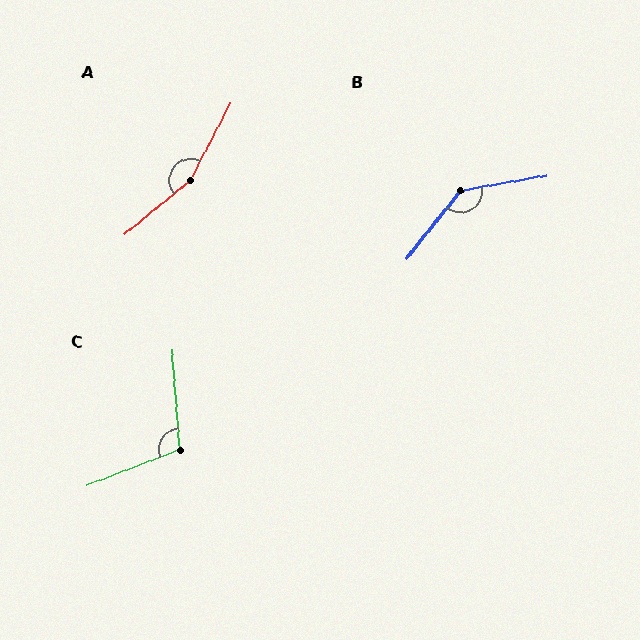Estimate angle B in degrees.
Approximately 138 degrees.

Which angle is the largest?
A, at approximately 158 degrees.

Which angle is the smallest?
C, at approximately 107 degrees.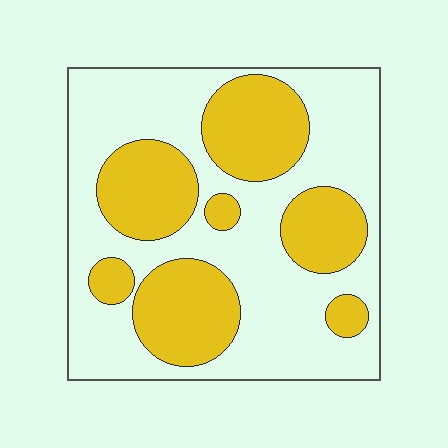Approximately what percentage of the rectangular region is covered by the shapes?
Approximately 40%.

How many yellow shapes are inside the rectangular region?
7.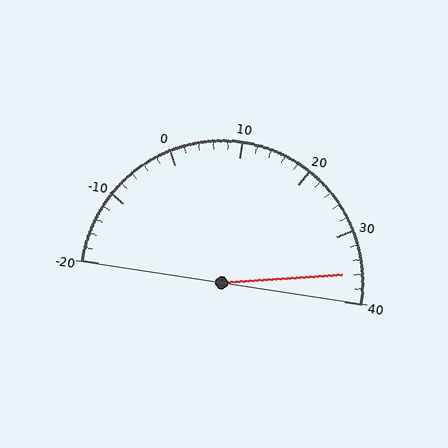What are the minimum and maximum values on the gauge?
The gauge ranges from -20 to 40.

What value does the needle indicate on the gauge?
The needle indicates approximately 36.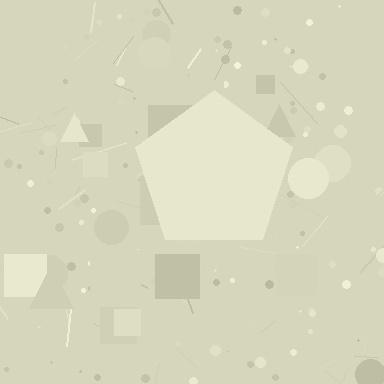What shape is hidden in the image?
A pentagon is hidden in the image.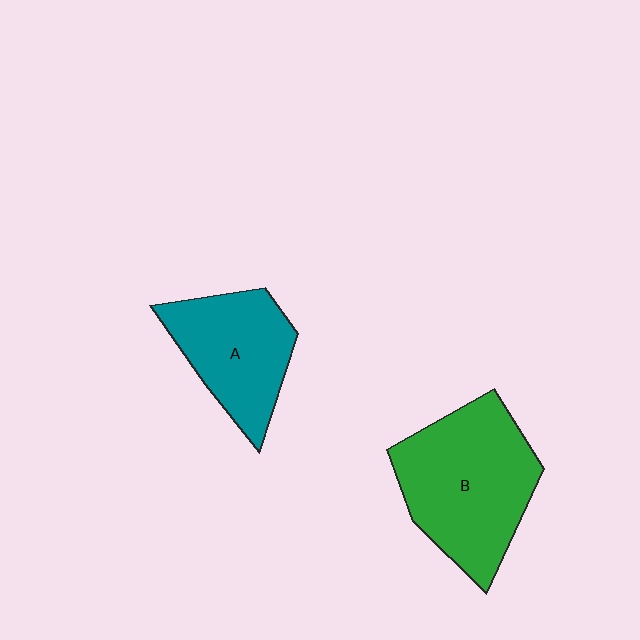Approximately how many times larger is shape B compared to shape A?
Approximately 1.4 times.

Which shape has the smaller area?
Shape A (teal).